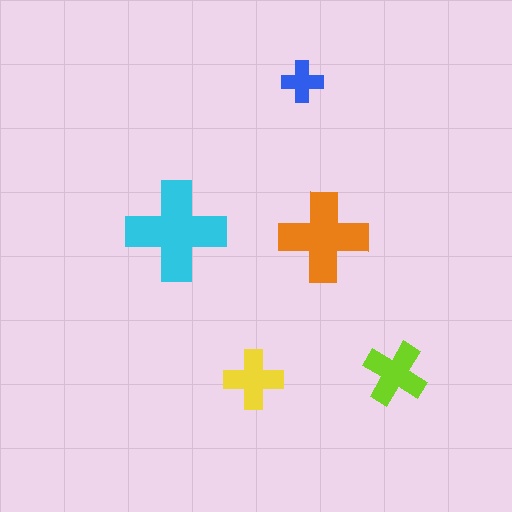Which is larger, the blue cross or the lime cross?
The lime one.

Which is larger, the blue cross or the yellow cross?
The yellow one.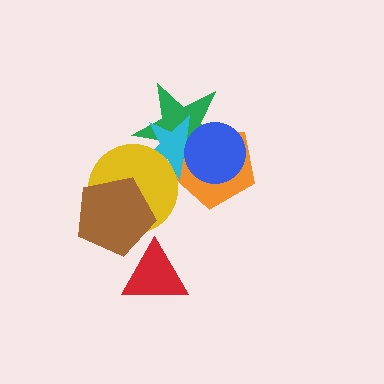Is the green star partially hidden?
Yes, it is partially covered by another shape.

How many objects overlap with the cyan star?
4 objects overlap with the cyan star.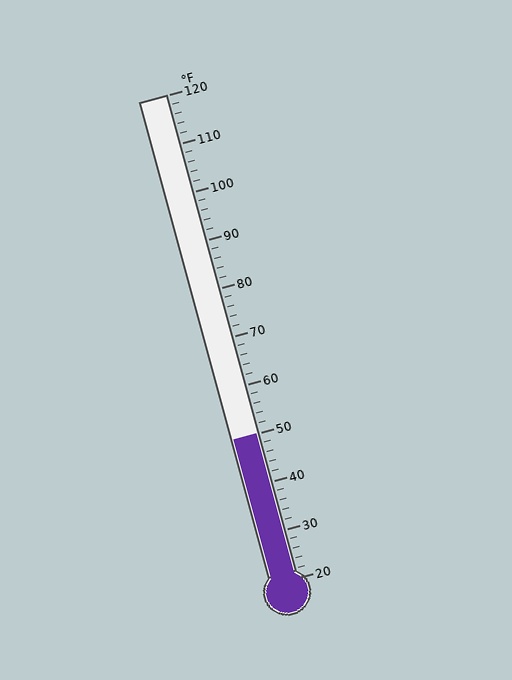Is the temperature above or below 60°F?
The temperature is below 60°F.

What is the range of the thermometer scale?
The thermometer scale ranges from 20°F to 120°F.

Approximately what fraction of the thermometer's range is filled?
The thermometer is filled to approximately 30% of its range.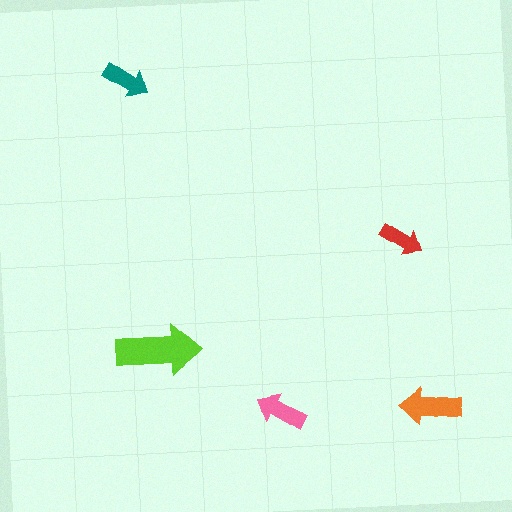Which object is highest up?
The teal arrow is topmost.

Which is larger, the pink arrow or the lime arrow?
The lime one.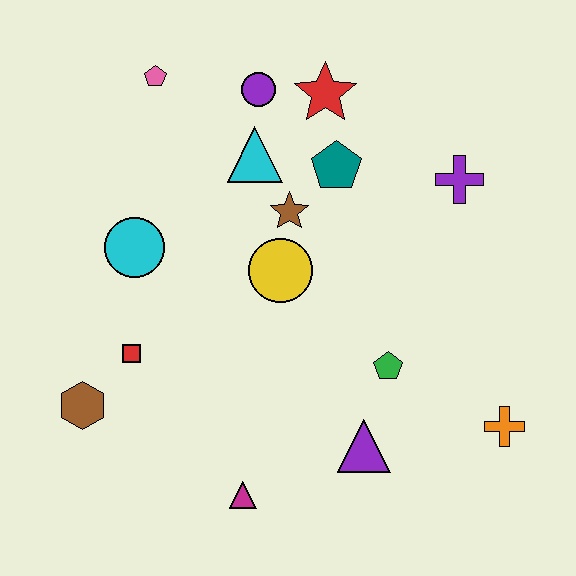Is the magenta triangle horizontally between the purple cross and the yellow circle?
No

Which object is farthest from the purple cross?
The brown hexagon is farthest from the purple cross.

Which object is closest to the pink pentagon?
The purple circle is closest to the pink pentagon.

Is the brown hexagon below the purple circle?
Yes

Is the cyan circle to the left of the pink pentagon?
Yes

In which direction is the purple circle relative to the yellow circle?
The purple circle is above the yellow circle.